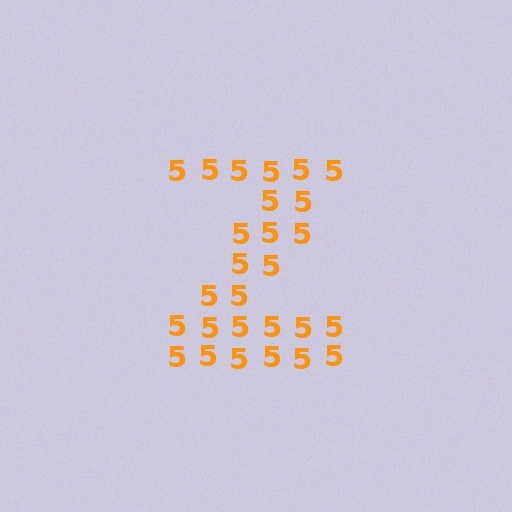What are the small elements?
The small elements are digit 5's.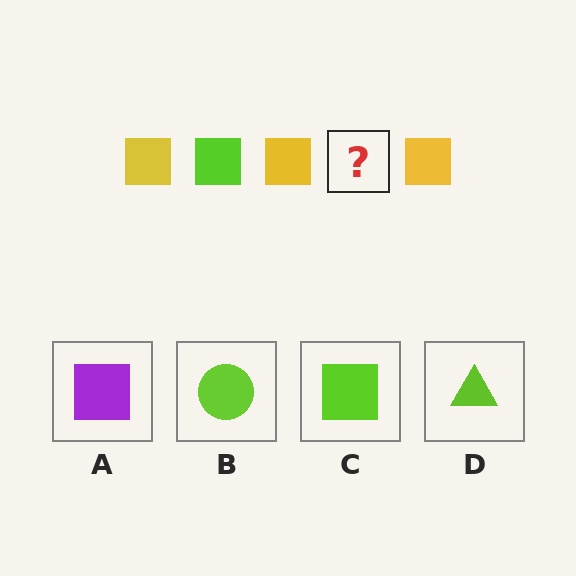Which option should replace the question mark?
Option C.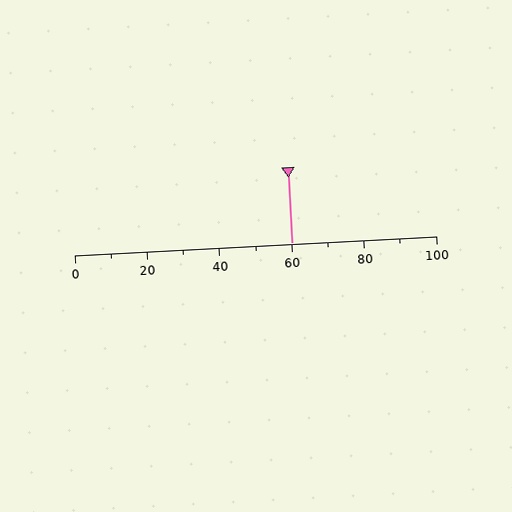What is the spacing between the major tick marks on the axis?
The major ticks are spaced 20 apart.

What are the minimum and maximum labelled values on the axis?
The axis runs from 0 to 100.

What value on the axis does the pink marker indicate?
The marker indicates approximately 60.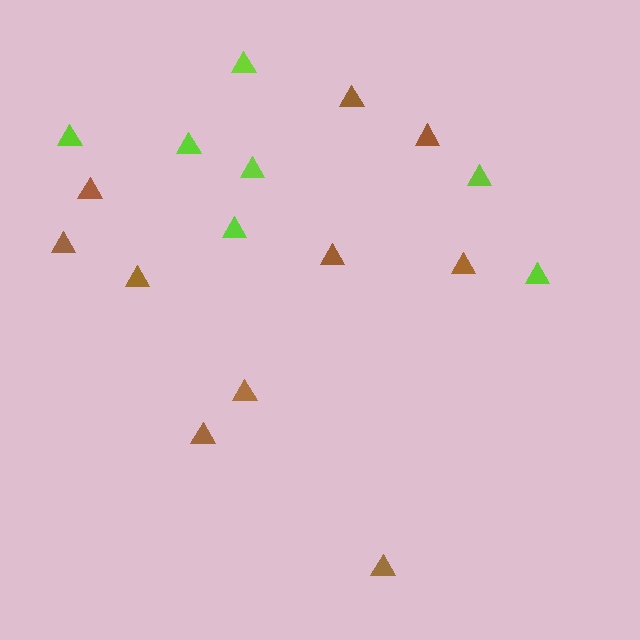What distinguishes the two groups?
There are 2 groups: one group of brown triangles (10) and one group of lime triangles (7).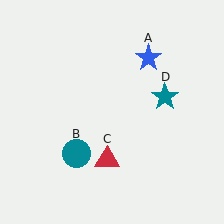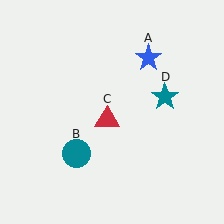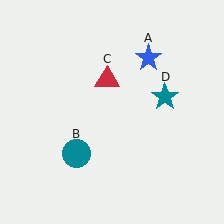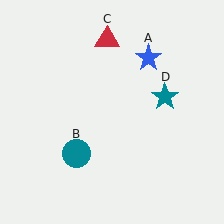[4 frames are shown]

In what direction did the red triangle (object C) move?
The red triangle (object C) moved up.